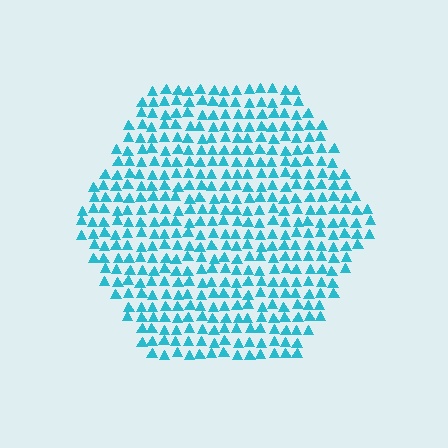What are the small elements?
The small elements are triangles.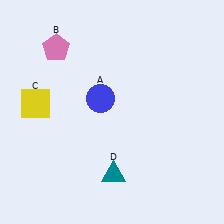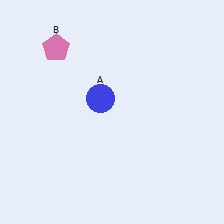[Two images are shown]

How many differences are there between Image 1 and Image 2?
There are 2 differences between the two images.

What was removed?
The yellow square (C), the teal triangle (D) were removed in Image 2.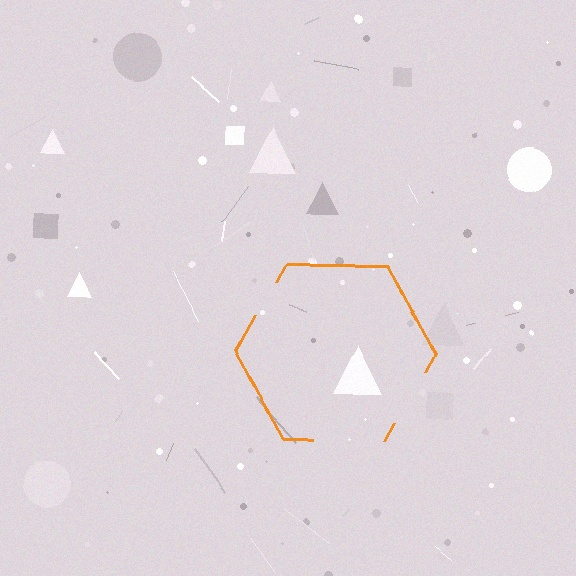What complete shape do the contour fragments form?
The contour fragments form a hexagon.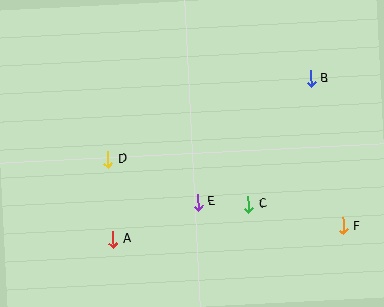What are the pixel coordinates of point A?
Point A is at (113, 239).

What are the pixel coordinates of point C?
Point C is at (248, 204).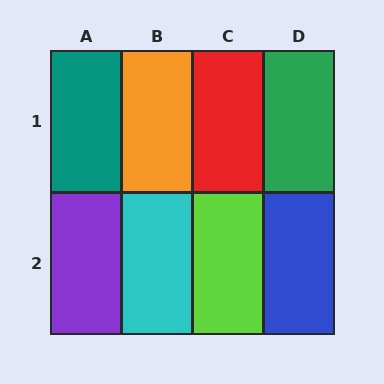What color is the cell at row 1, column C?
Red.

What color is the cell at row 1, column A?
Teal.